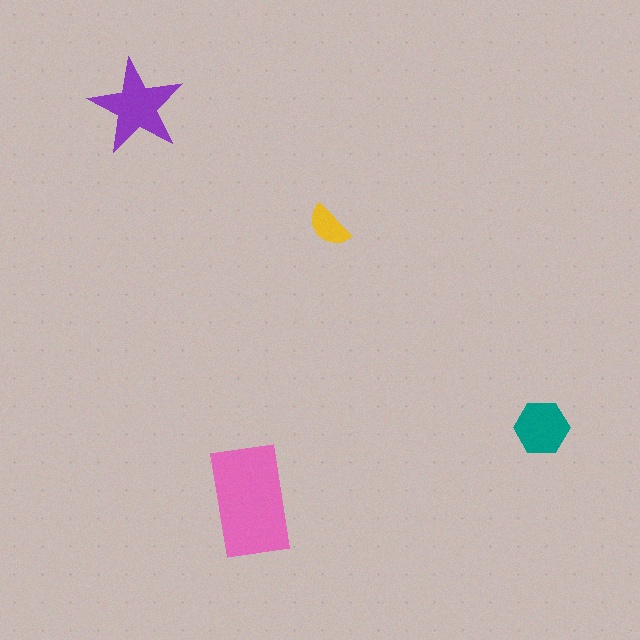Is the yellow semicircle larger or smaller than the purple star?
Smaller.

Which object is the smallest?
The yellow semicircle.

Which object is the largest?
The pink rectangle.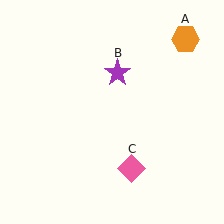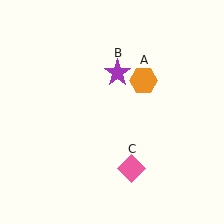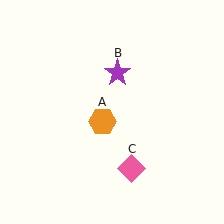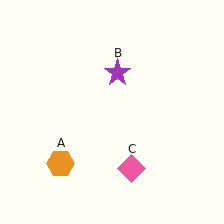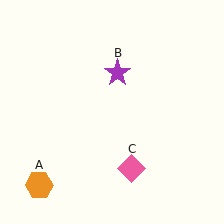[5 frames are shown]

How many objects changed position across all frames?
1 object changed position: orange hexagon (object A).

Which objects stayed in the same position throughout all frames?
Purple star (object B) and pink diamond (object C) remained stationary.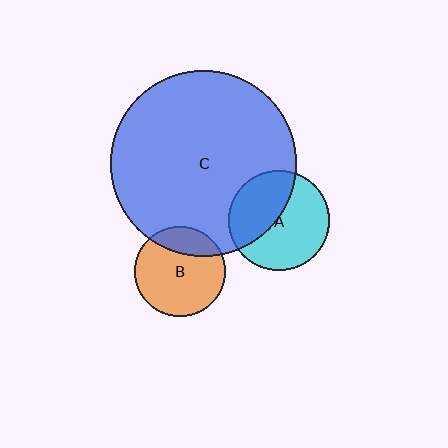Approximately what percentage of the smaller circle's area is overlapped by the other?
Approximately 40%.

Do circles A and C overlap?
Yes.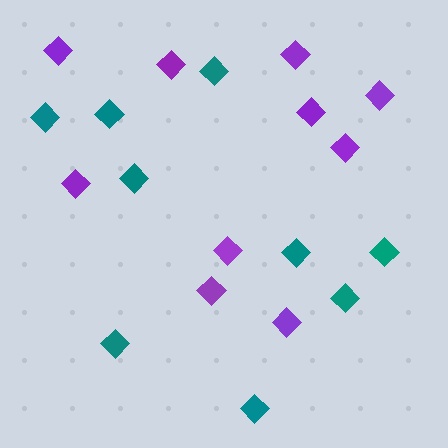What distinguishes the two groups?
There are 2 groups: one group of purple diamonds (10) and one group of teal diamonds (9).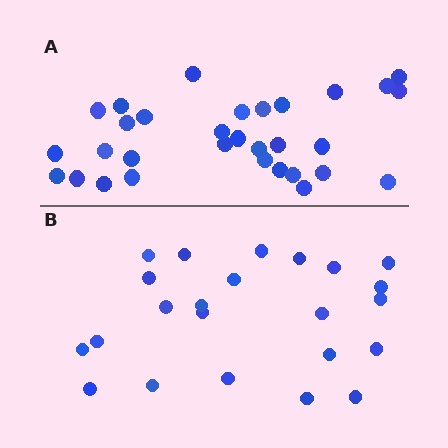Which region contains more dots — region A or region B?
Region A (the top region) has more dots.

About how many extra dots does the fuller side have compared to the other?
Region A has roughly 8 or so more dots than region B.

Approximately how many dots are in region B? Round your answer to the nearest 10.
About 20 dots. (The exact count is 23, which rounds to 20.)